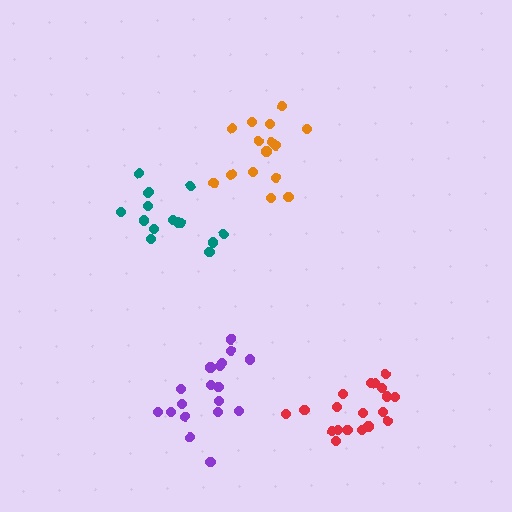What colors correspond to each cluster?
The clusters are colored: red, teal, orange, purple.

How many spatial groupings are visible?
There are 4 spatial groupings.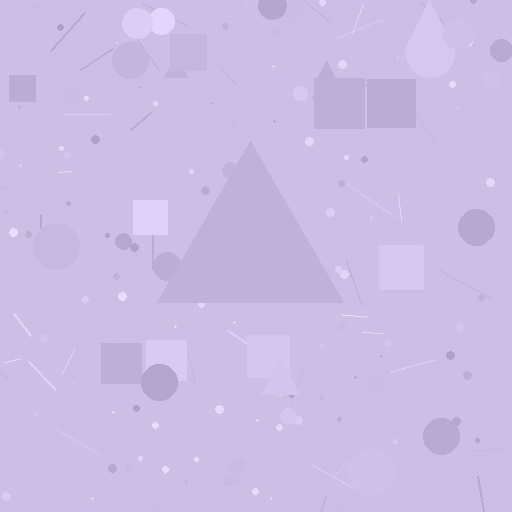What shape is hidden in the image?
A triangle is hidden in the image.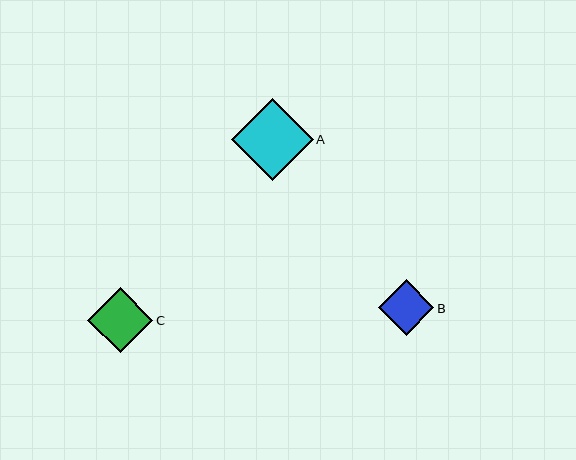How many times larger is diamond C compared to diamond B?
Diamond C is approximately 1.2 times the size of diamond B.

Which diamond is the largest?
Diamond A is the largest with a size of approximately 82 pixels.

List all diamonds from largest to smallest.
From largest to smallest: A, C, B.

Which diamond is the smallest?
Diamond B is the smallest with a size of approximately 55 pixels.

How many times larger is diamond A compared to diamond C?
Diamond A is approximately 1.3 times the size of diamond C.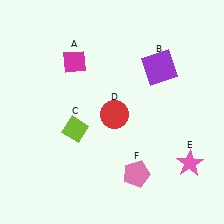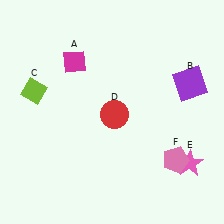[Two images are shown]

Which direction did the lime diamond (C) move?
The lime diamond (C) moved left.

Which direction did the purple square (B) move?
The purple square (B) moved right.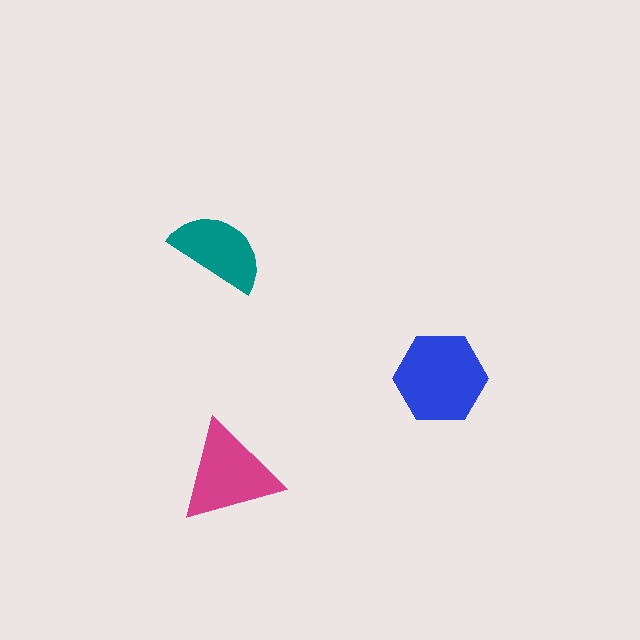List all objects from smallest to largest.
The teal semicircle, the magenta triangle, the blue hexagon.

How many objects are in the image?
There are 3 objects in the image.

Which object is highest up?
The teal semicircle is topmost.